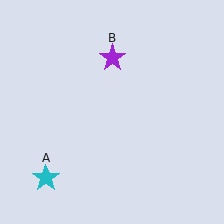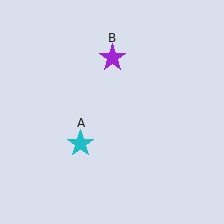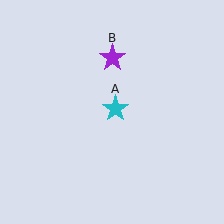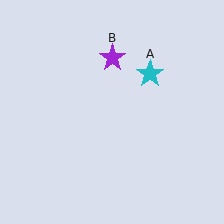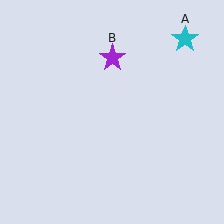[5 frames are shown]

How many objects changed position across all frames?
1 object changed position: cyan star (object A).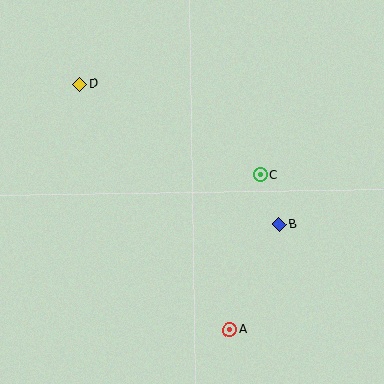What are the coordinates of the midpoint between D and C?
The midpoint between D and C is at (170, 129).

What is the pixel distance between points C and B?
The distance between C and B is 53 pixels.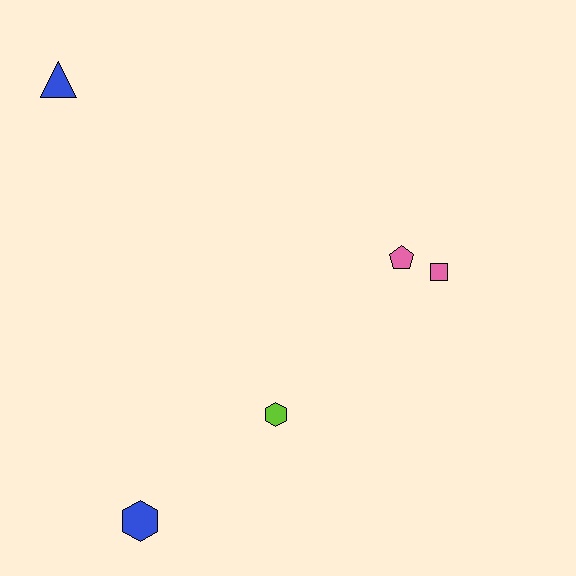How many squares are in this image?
There is 1 square.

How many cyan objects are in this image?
There are no cyan objects.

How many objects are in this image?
There are 5 objects.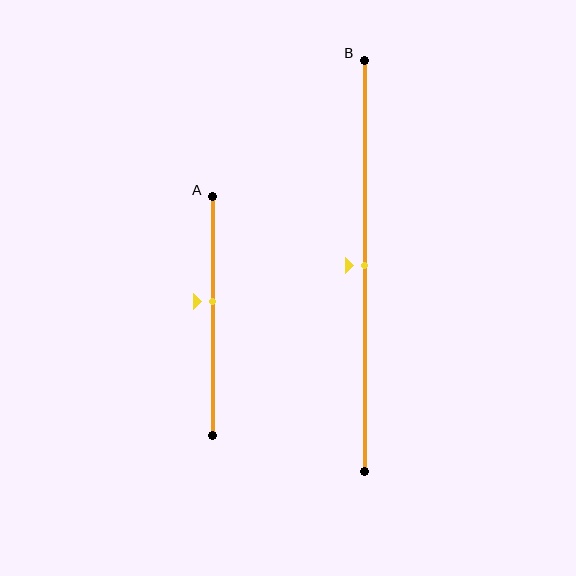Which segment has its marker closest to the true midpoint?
Segment B has its marker closest to the true midpoint.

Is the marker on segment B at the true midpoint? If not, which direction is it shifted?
Yes, the marker on segment B is at the true midpoint.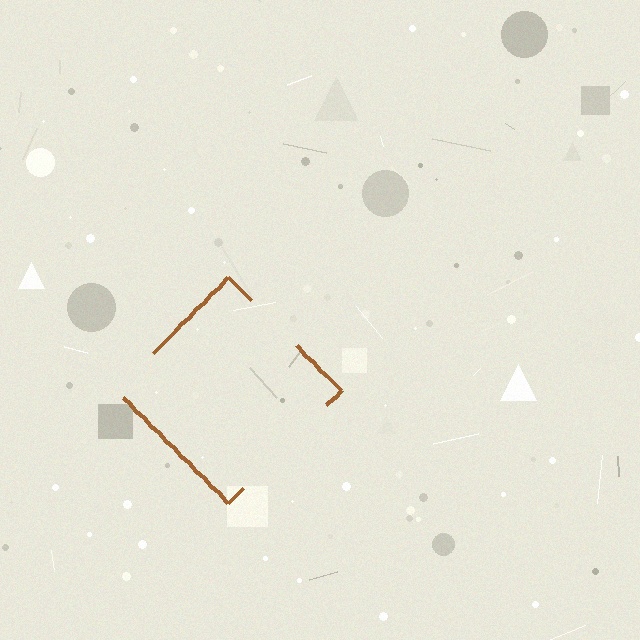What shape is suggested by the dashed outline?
The dashed outline suggests a diamond.